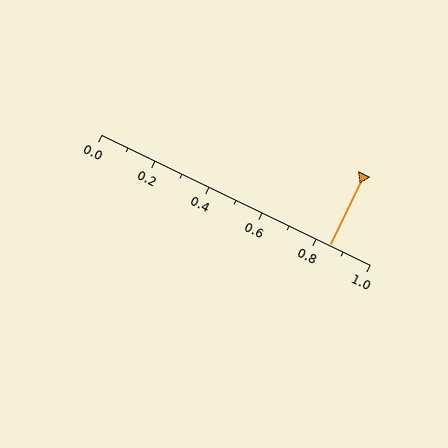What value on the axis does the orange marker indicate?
The marker indicates approximately 0.85.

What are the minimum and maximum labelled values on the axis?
The axis runs from 0.0 to 1.0.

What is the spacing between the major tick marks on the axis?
The major ticks are spaced 0.2 apart.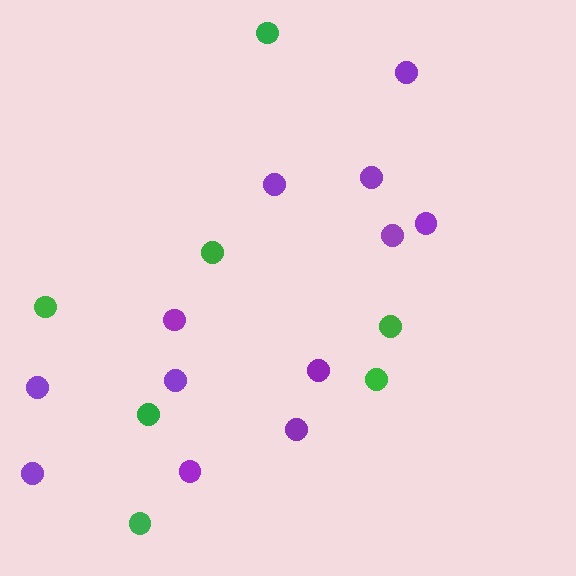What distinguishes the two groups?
There are 2 groups: one group of purple circles (12) and one group of green circles (7).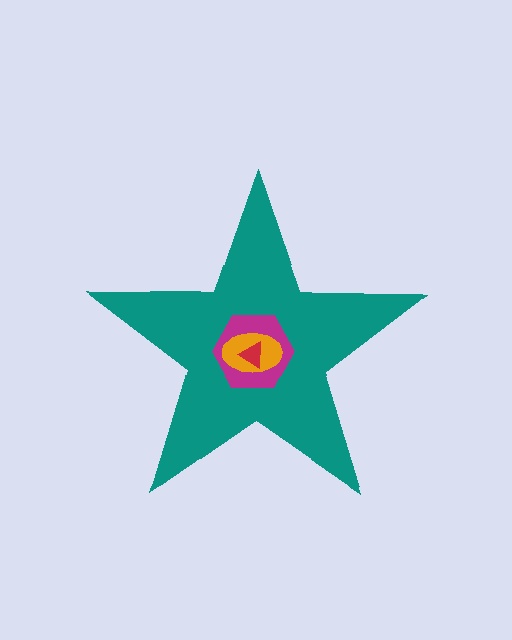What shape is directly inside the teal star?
The magenta hexagon.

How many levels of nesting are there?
4.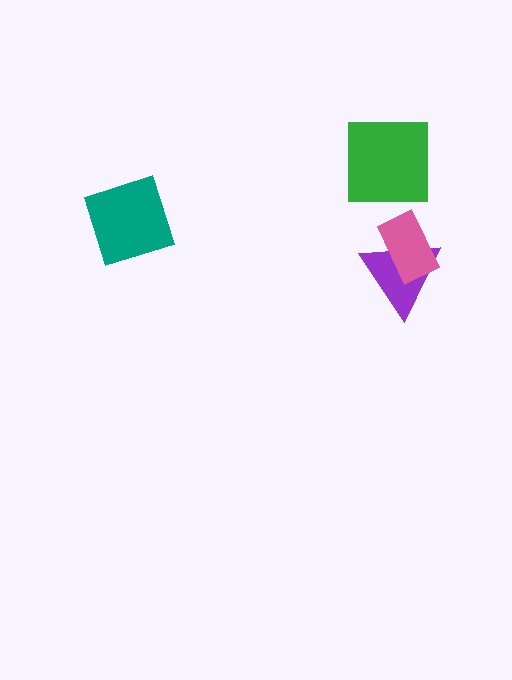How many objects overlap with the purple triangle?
1 object overlaps with the purple triangle.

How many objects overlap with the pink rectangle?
1 object overlaps with the pink rectangle.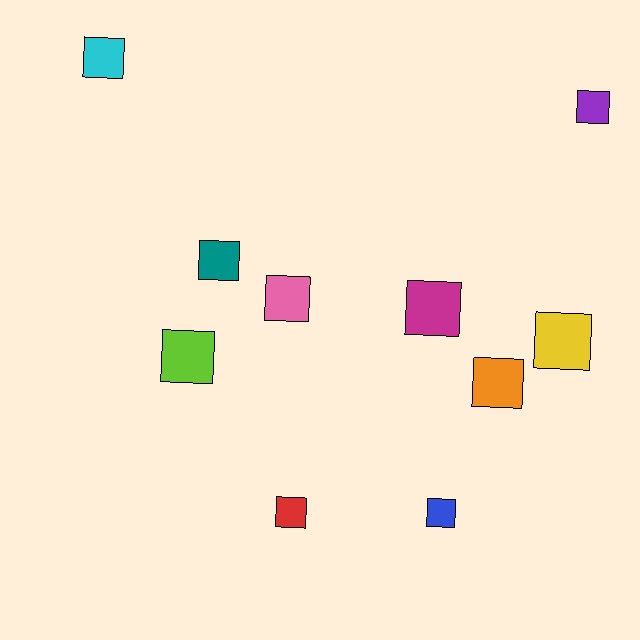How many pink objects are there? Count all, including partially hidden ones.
There is 1 pink object.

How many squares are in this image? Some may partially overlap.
There are 10 squares.